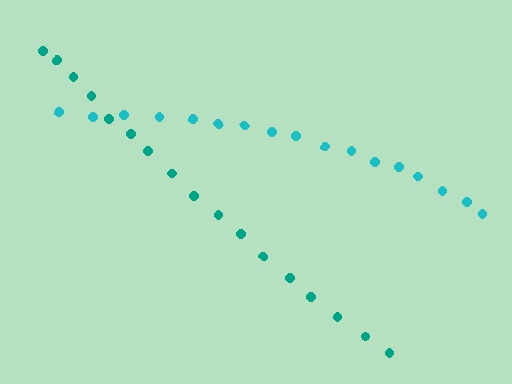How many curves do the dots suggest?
There are 2 distinct paths.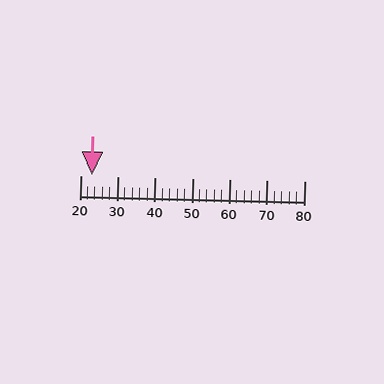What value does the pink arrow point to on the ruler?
The pink arrow points to approximately 23.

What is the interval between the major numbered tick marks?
The major tick marks are spaced 10 units apart.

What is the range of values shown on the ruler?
The ruler shows values from 20 to 80.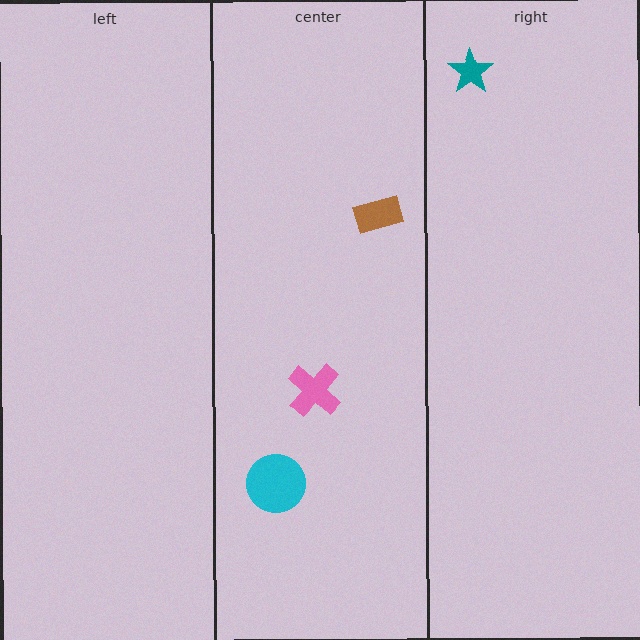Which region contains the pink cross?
The center region.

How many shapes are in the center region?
3.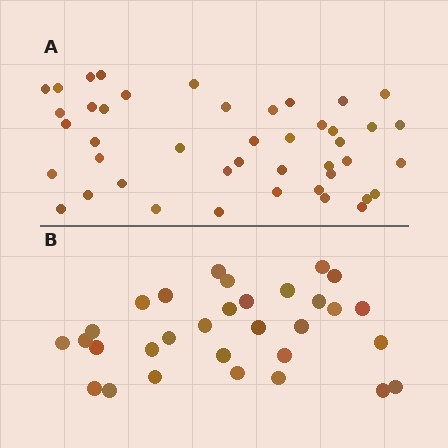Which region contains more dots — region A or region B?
Region A (the top region) has more dots.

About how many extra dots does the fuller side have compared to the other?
Region A has approximately 15 more dots than region B.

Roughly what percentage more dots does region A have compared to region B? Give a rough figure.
About 40% more.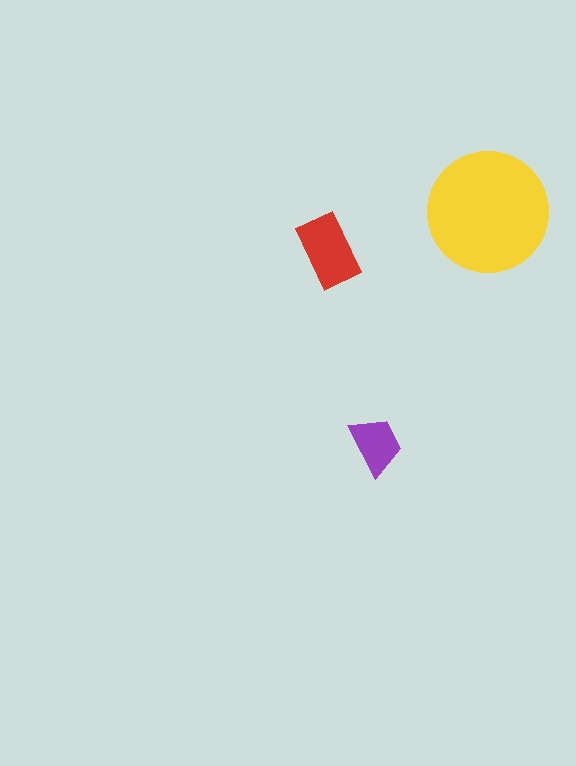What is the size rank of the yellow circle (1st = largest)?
1st.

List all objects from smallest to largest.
The purple trapezoid, the red rectangle, the yellow circle.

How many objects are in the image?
There are 3 objects in the image.